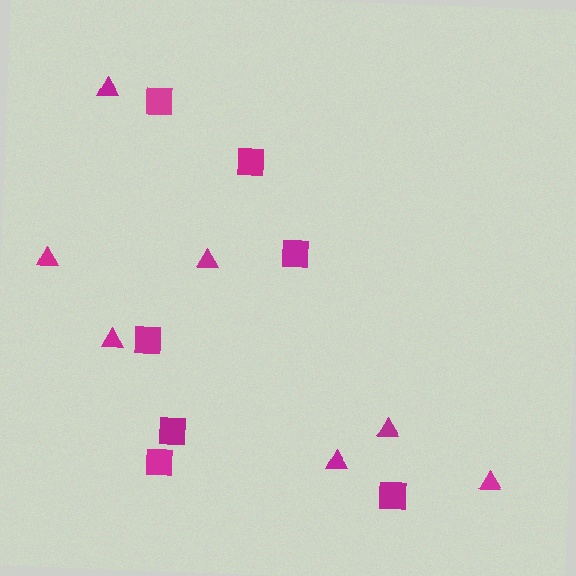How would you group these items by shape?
There are 2 groups: one group of squares (7) and one group of triangles (7).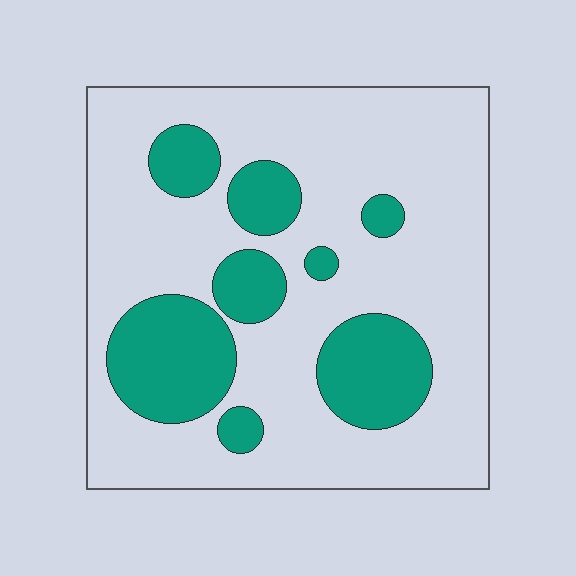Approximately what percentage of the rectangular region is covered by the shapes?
Approximately 25%.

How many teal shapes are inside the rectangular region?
8.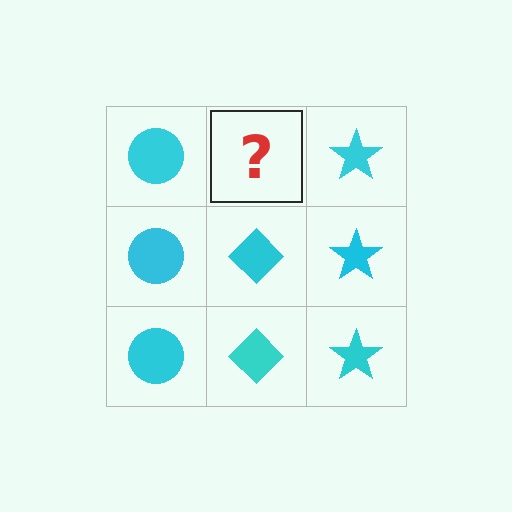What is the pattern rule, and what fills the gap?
The rule is that each column has a consistent shape. The gap should be filled with a cyan diamond.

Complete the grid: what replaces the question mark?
The question mark should be replaced with a cyan diamond.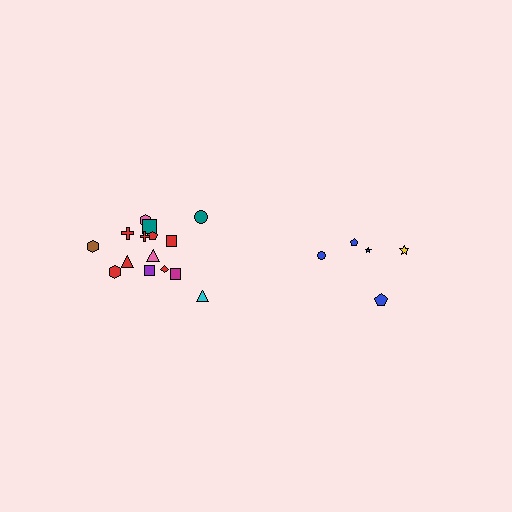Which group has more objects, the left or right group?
The left group.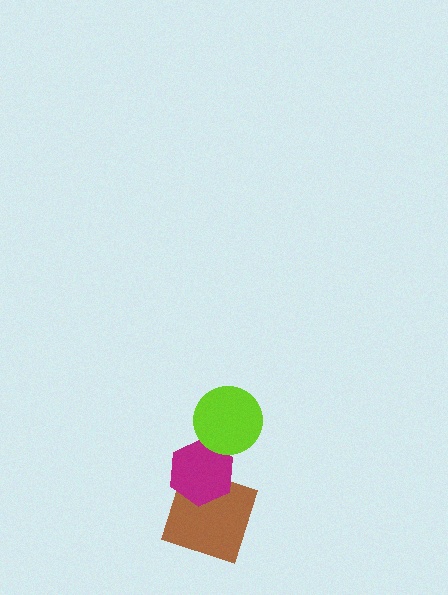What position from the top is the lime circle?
The lime circle is 1st from the top.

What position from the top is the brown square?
The brown square is 3rd from the top.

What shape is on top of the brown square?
The magenta hexagon is on top of the brown square.